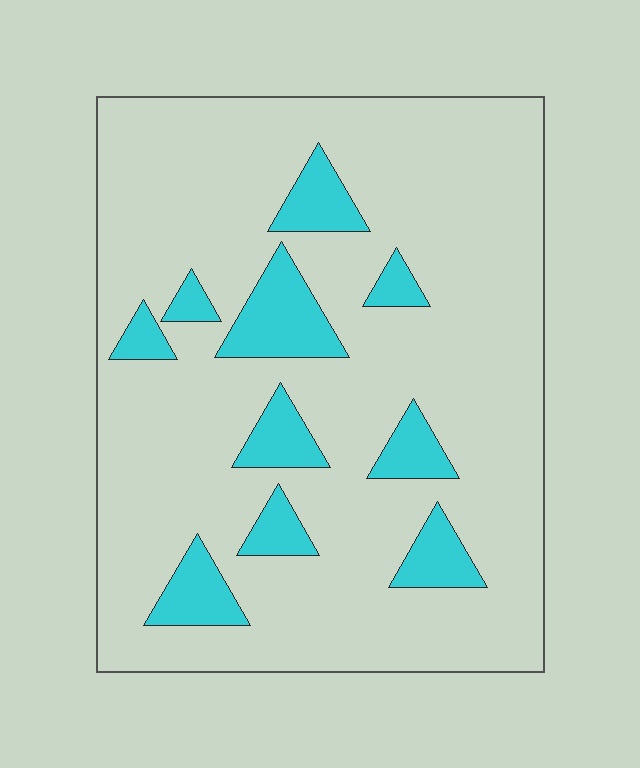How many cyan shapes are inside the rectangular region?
10.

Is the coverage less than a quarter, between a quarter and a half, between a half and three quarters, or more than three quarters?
Less than a quarter.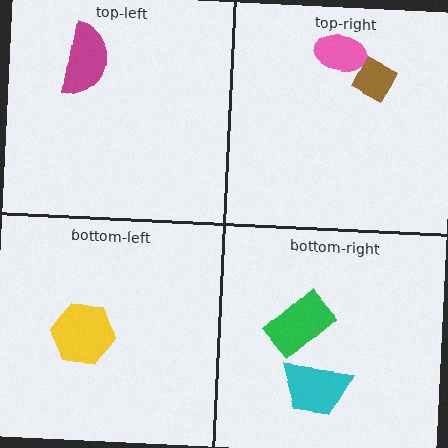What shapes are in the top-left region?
The magenta semicircle.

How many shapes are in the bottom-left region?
1.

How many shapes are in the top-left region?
1.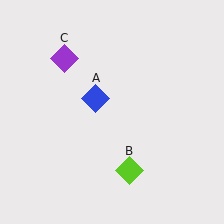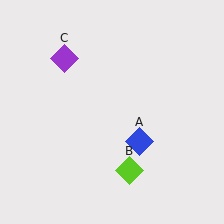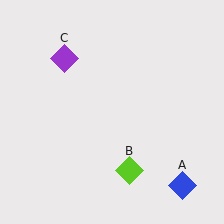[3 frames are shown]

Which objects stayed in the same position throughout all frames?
Lime diamond (object B) and purple diamond (object C) remained stationary.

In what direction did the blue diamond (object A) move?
The blue diamond (object A) moved down and to the right.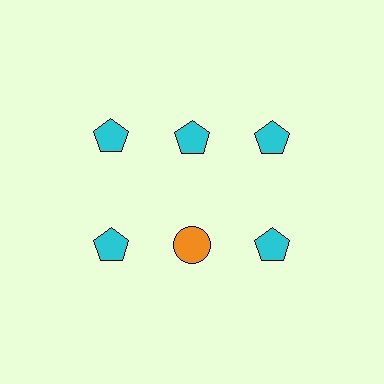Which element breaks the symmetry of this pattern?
The orange circle in the second row, second from left column breaks the symmetry. All other shapes are cyan pentagons.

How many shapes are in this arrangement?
There are 6 shapes arranged in a grid pattern.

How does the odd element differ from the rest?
It differs in both color (orange instead of cyan) and shape (circle instead of pentagon).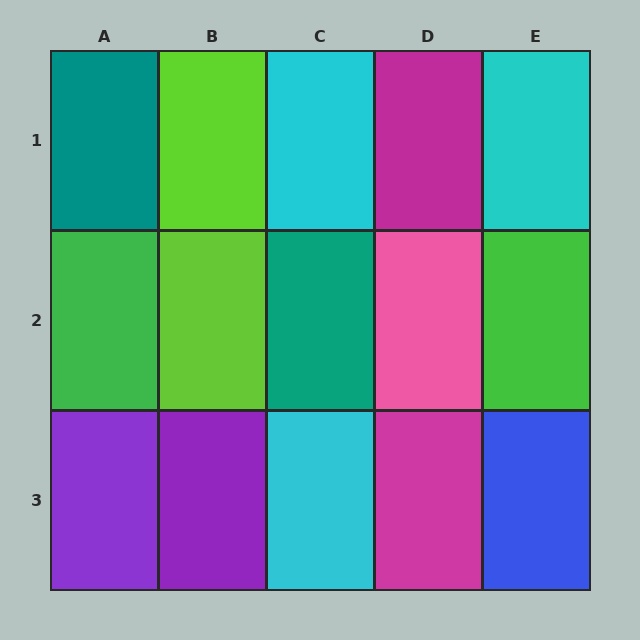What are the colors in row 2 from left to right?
Green, lime, teal, pink, green.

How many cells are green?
2 cells are green.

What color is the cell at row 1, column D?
Magenta.